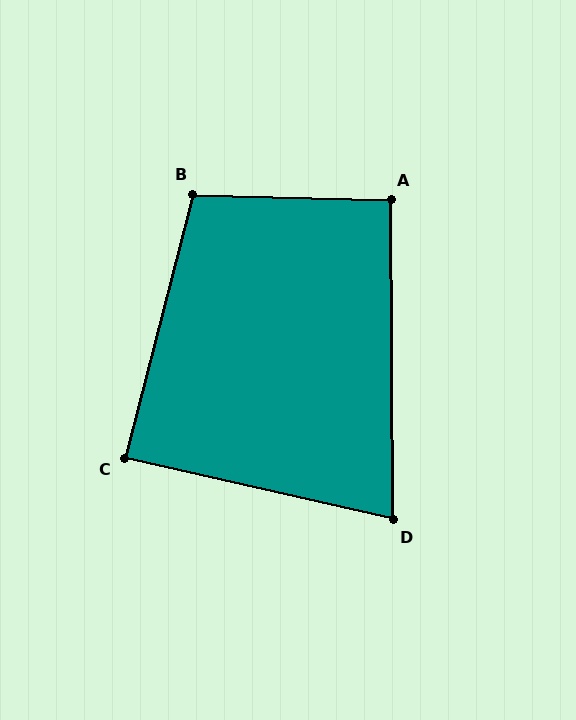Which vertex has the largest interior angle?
B, at approximately 103 degrees.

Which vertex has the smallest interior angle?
D, at approximately 77 degrees.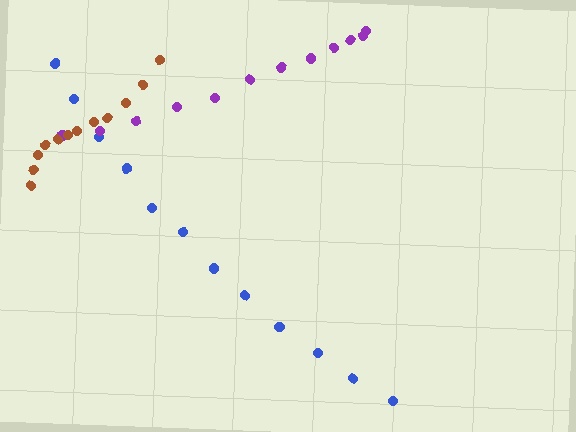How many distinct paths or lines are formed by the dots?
There are 3 distinct paths.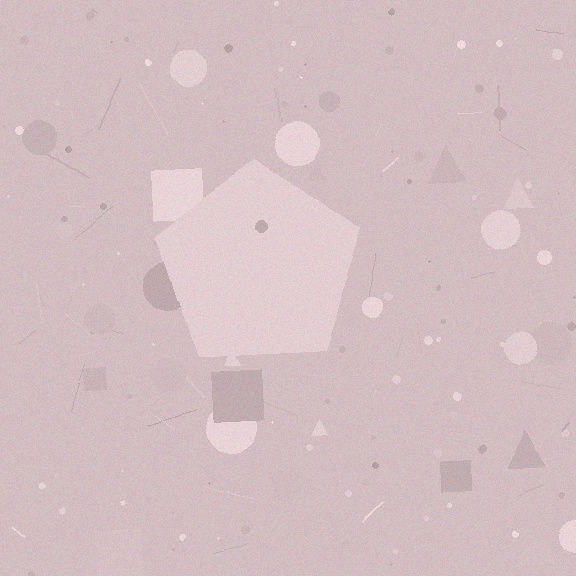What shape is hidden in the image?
A pentagon is hidden in the image.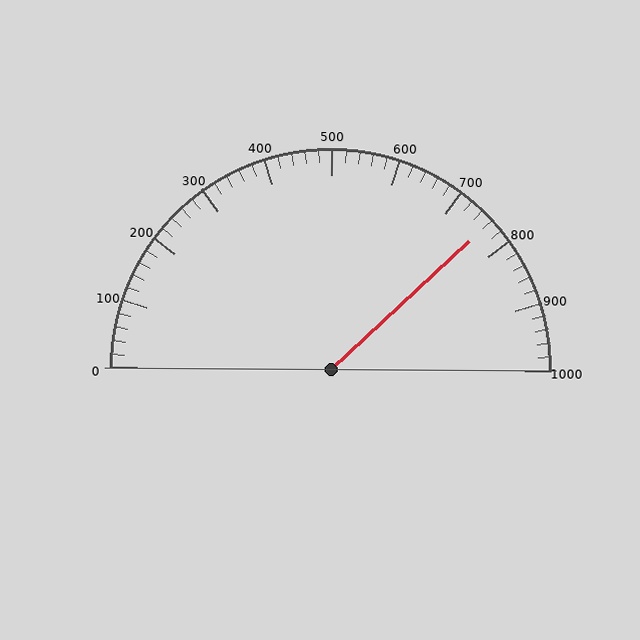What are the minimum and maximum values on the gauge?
The gauge ranges from 0 to 1000.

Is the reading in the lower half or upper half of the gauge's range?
The reading is in the upper half of the range (0 to 1000).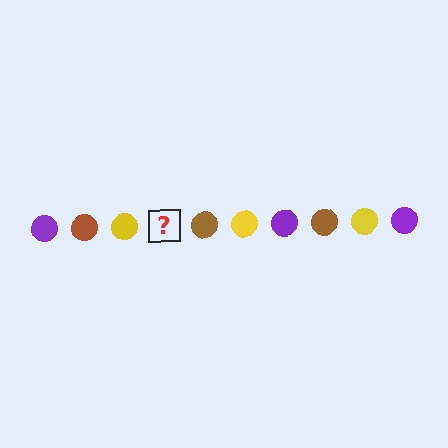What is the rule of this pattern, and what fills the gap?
The rule is that the pattern cycles through purple, brown, yellow circles. The gap should be filled with a purple circle.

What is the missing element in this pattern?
The missing element is a purple circle.